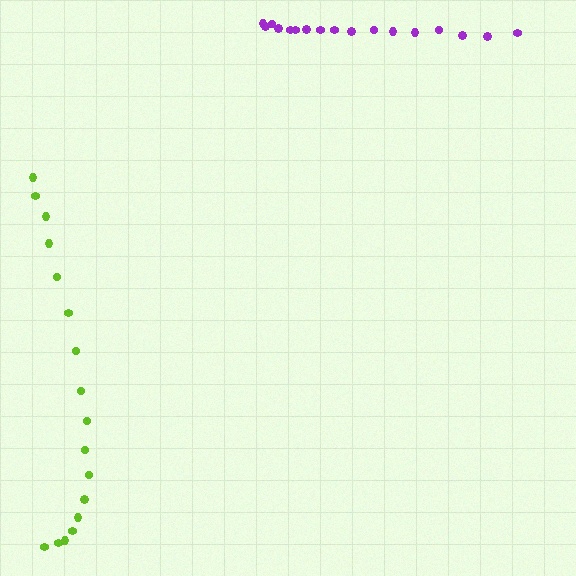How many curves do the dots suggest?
There are 2 distinct paths.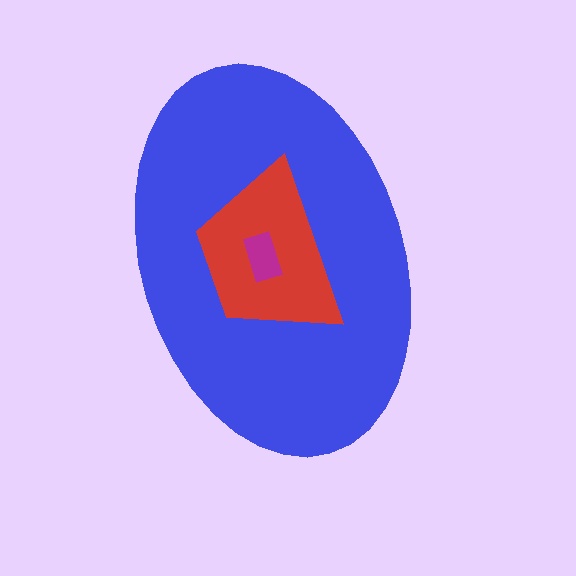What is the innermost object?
The magenta rectangle.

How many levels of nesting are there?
3.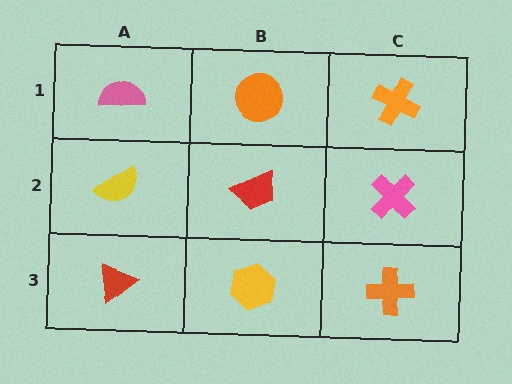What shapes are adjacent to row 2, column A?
A pink semicircle (row 1, column A), a red triangle (row 3, column A), a red trapezoid (row 2, column B).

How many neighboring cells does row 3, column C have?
2.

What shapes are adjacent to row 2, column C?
An orange cross (row 1, column C), an orange cross (row 3, column C), a red trapezoid (row 2, column B).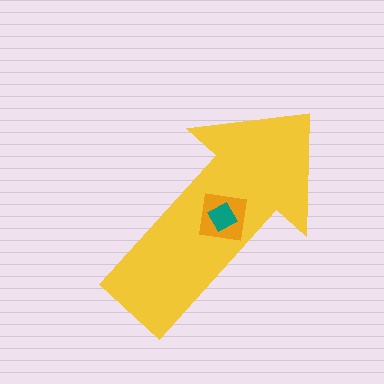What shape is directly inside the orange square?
The teal diamond.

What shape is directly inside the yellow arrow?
The orange square.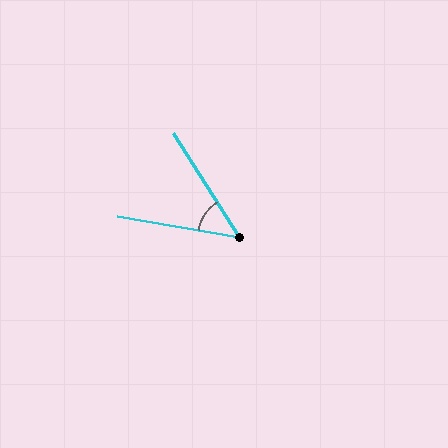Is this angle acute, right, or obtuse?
It is acute.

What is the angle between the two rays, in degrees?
Approximately 48 degrees.